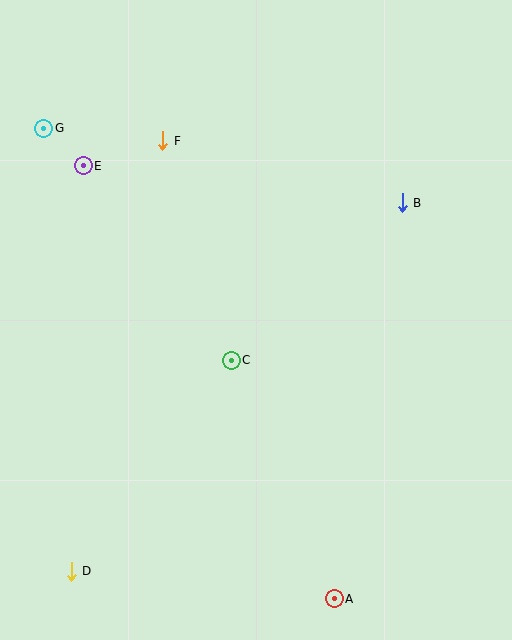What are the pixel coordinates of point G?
Point G is at (44, 128).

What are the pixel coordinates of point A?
Point A is at (334, 599).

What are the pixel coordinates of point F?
Point F is at (163, 141).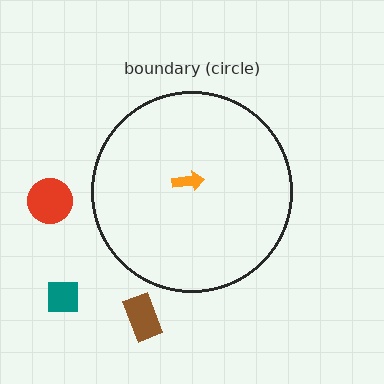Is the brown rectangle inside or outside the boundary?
Outside.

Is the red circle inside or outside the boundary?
Outside.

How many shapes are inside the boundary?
1 inside, 3 outside.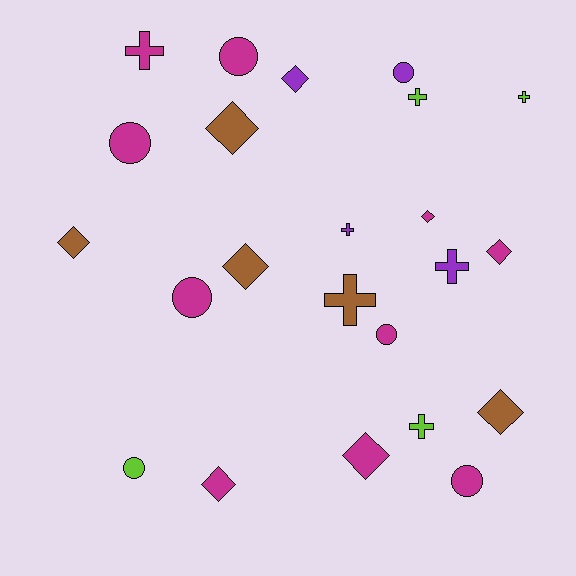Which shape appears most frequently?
Diamond, with 9 objects.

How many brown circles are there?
There are no brown circles.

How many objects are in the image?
There are 23 objects.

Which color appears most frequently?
Magenta, with 10 objects.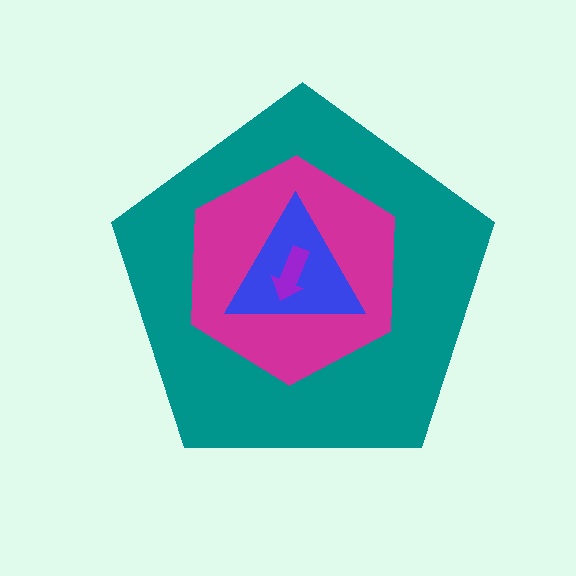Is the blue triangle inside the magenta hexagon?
Yes.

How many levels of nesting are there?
4.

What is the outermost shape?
The teal pentagon.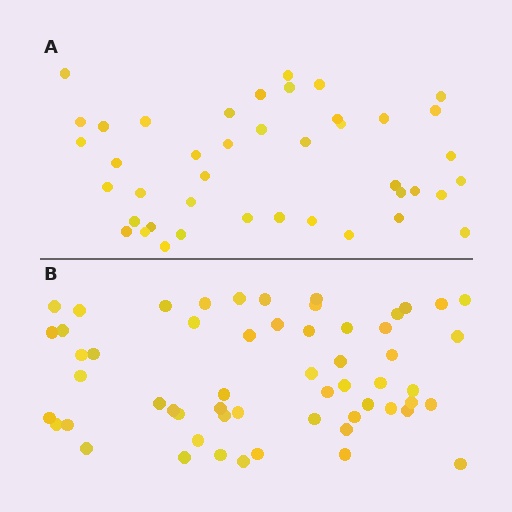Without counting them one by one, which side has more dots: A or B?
Region B (the bottom region) has more dots.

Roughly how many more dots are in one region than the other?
Region B has approximately 15 more dots than region A.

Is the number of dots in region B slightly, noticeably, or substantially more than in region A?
Region B has noticeably more, but not dramatically so. The ratio is roughly 1.4 to 1.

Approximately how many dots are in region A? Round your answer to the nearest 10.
About 40 dots. (The exact count is 42, which rounds to 40.)